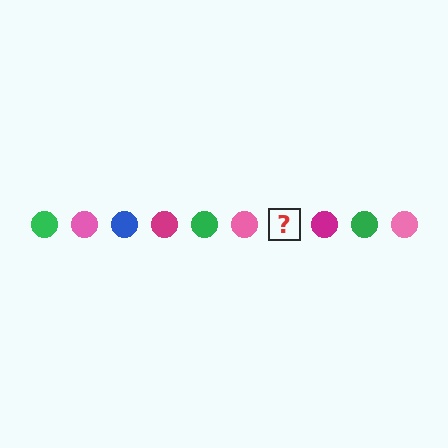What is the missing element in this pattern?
The missing element is a blue circle.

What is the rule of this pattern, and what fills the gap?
The rule is that the pattern cycles through green, pink, blue, magenta circles. The gap should be filled with a blue circle.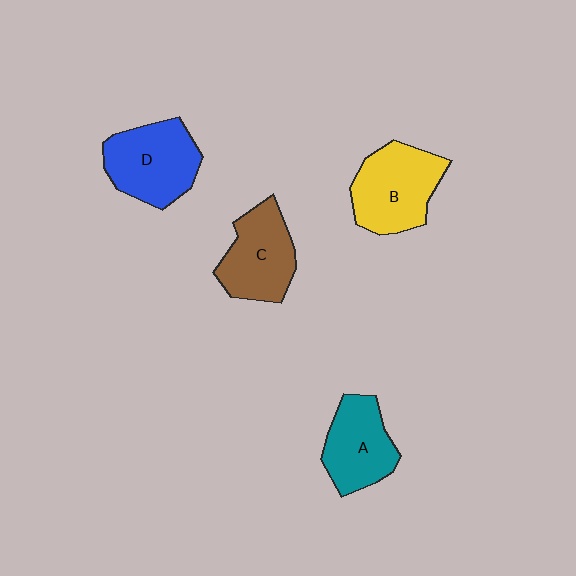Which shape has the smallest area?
Shape A (teal).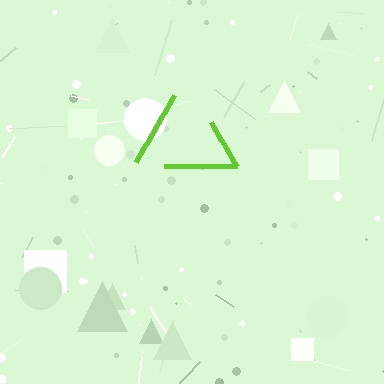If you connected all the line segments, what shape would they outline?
They would outline a triangle.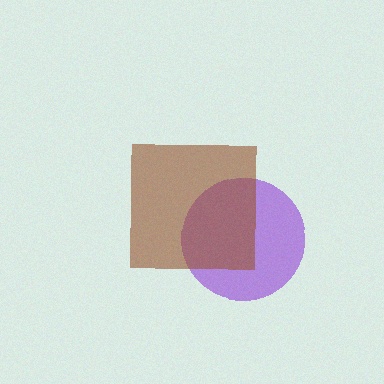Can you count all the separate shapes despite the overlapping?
Yes, there are 2 separate shapes.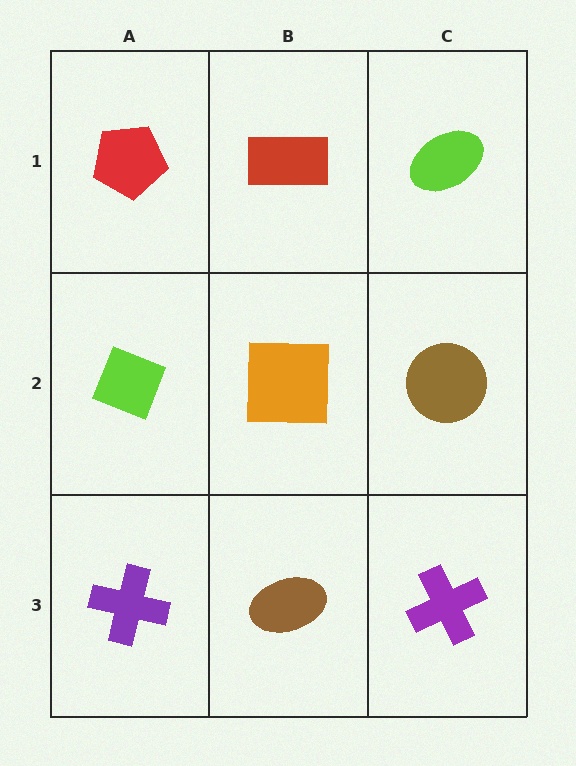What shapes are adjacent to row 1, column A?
A lime diamond (row 2, column A), a red rectangle (row 1, column B).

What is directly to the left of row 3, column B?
A purple cross.